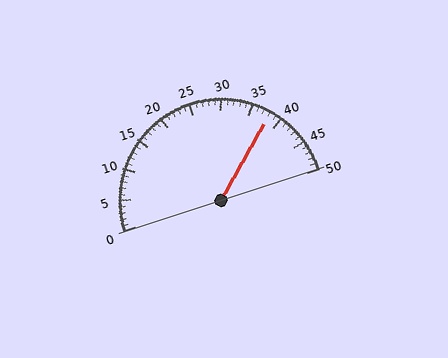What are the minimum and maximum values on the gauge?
The gauge ranges from 0 to 50.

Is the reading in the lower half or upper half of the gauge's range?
The reading is in the upper half of the range (0 to 50).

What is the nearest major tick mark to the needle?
The nearest major tick mark is 40.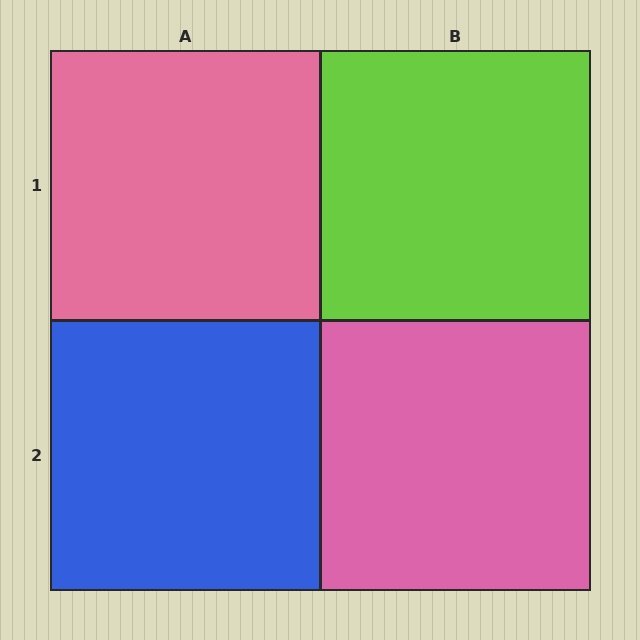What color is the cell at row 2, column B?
Pink.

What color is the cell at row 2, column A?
Blue.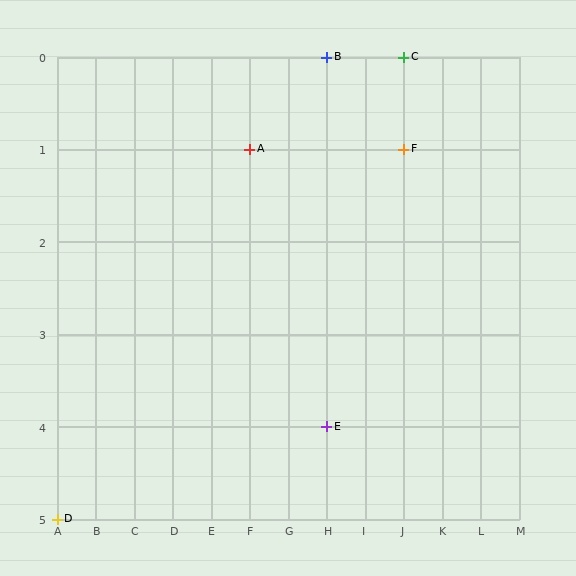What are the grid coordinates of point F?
Point F is at grid coordinates (J, 1).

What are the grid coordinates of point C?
Point C is at grid coordinates (J, 0).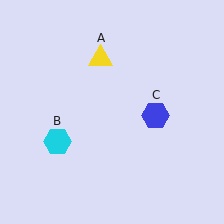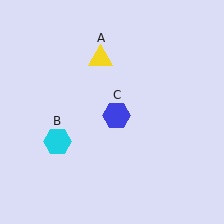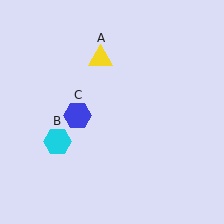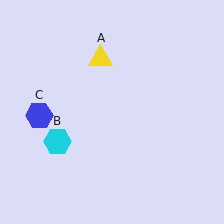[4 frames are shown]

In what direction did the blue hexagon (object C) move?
The blue hexagon (object C) moved left.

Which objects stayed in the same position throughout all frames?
Yellow triangle (object A) and cyan hexagon (object B) remained stationary.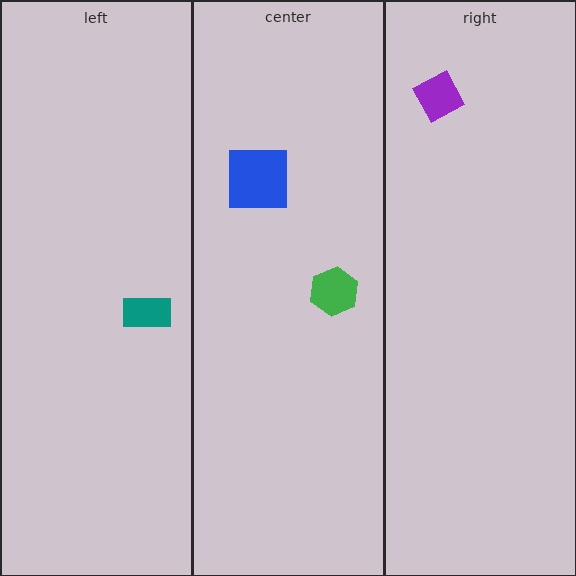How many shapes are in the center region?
2.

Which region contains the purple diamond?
The right region.